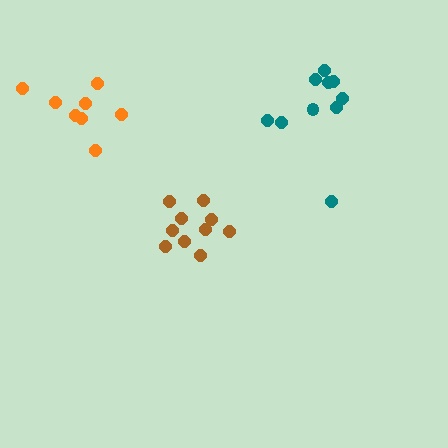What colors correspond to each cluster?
The clusters are colored: teal, brown, orange.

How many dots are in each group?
Group 1: 10 dots, Group 2: 10 dots, Group 3: 8 dots (28 total).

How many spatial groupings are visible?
There are 3 spatial groupings.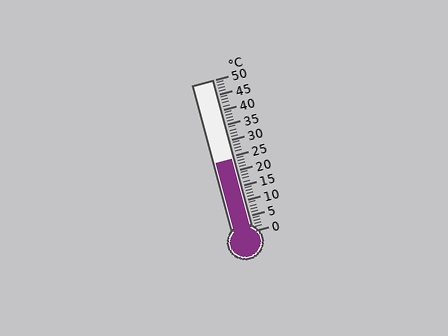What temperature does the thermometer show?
The thermometer shows approximately 24°C.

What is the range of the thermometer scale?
The thermometer scale ranges from 0°C to 50°C.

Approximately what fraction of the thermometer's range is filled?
The thermometer is filled to approximately 50% of its range.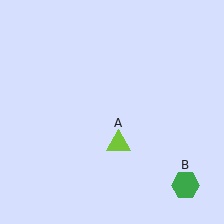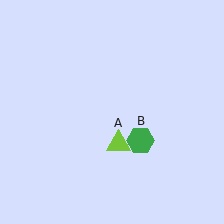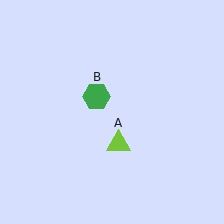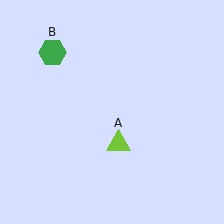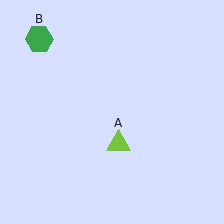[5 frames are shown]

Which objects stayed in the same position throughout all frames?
Lime triangle (object A) remained stationary.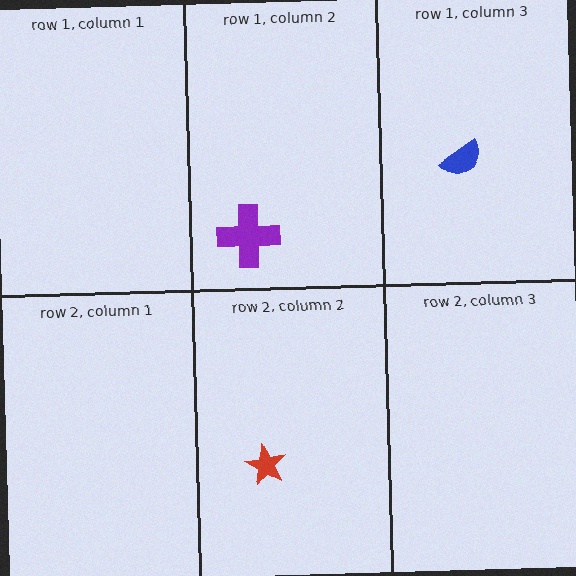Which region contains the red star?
The row 2, column 2 region.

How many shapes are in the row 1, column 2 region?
1.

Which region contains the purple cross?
The row 1, column 2 region.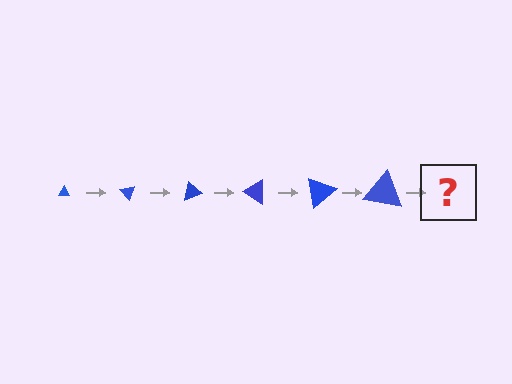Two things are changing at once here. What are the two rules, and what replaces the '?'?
The two rules are that the triangle grows larger each step and it rotates 50 degrees each step. The '?' should be a triangle, larger than the previous one and rotated 300 degrees from the start.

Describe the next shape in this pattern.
It should be a triangle, larger than the previous one and rotated 300 degrees from the start.